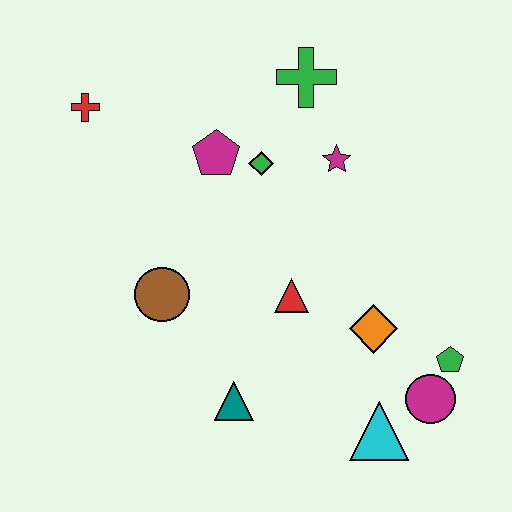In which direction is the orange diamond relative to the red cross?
The orange diamond is to the right of the red cross.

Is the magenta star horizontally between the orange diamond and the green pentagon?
No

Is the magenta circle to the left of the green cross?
No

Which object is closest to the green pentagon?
The magenta circle is closest to the green pentagon.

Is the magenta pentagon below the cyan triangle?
No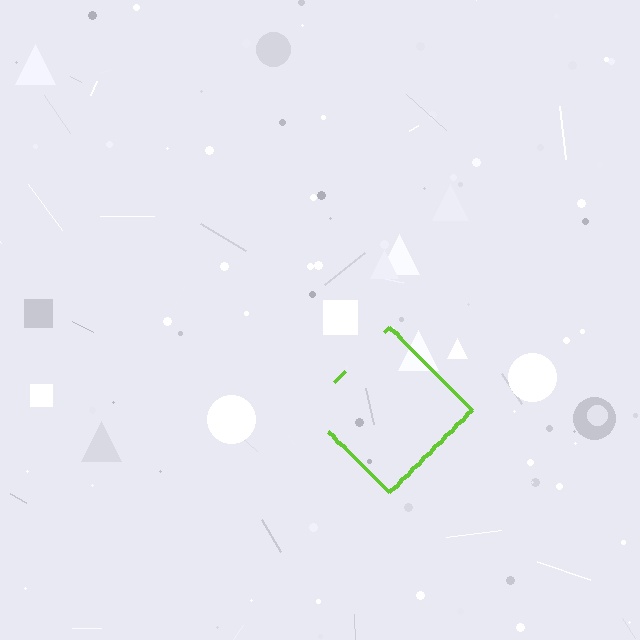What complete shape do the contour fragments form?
The contour fragments form a diamond.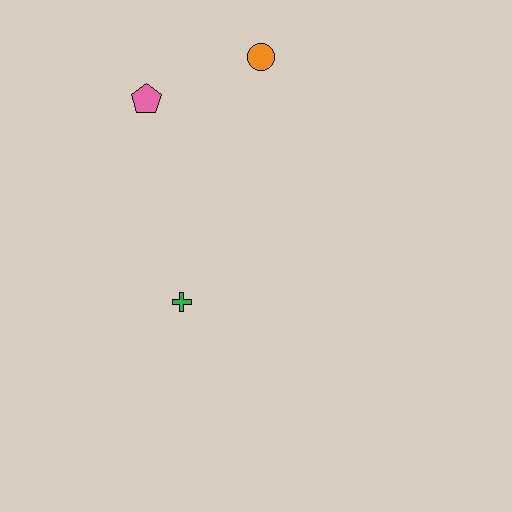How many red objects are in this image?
There are no red objects.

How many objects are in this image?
There are 3 objects.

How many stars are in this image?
There are no stars.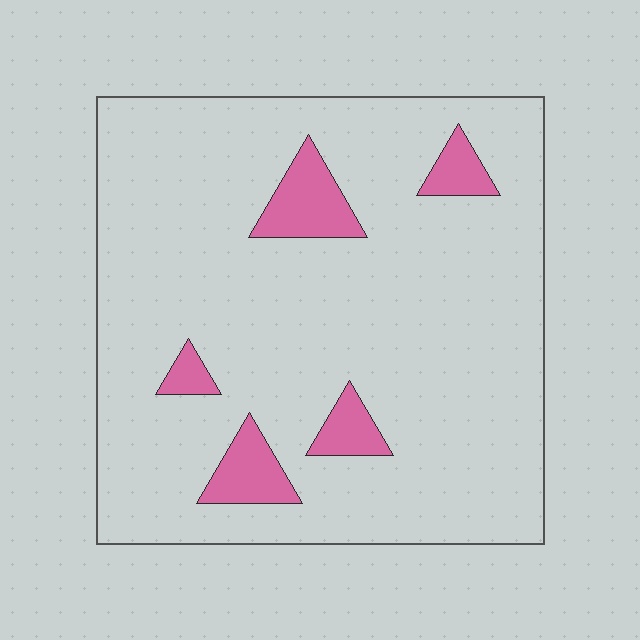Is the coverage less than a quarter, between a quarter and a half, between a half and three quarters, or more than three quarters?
Less than a quarter.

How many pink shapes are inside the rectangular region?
5.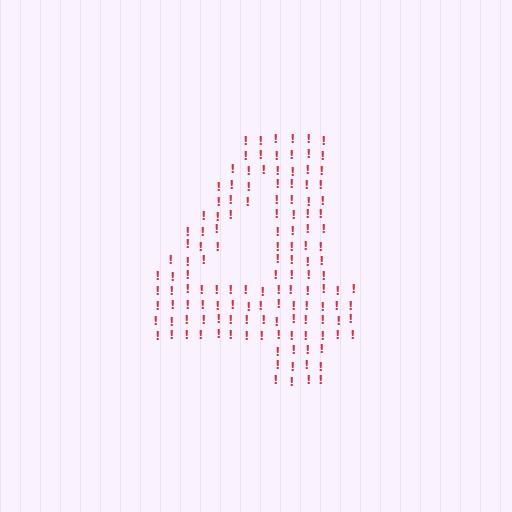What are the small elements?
The small elements are exclamation marks.